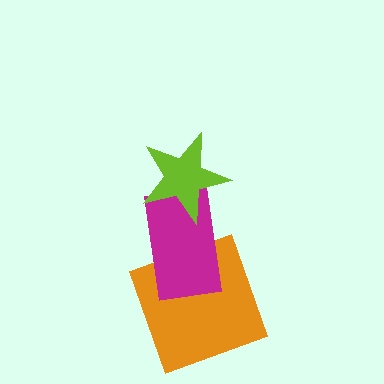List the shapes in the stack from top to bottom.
From top to bottom: the lime star, the magenta rectangle, the orange square.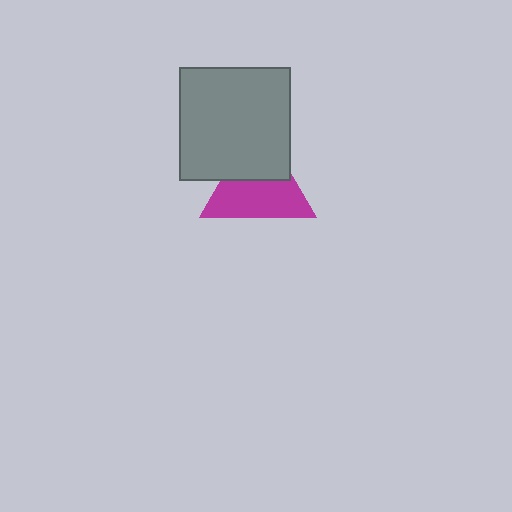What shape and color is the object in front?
The object in front is a gray rectangle.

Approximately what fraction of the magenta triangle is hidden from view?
Roughly 42% of the magenta triangle is hidden behind the gray rectangle.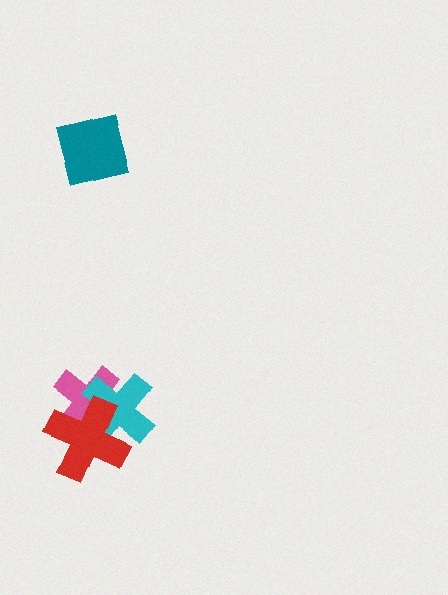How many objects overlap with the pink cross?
2 objects overlap with the pink cross.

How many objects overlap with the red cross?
2 objects overlap with the red cross.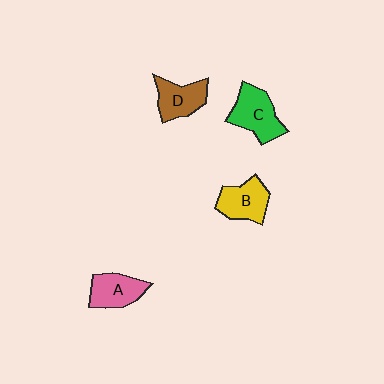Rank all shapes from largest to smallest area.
From largest to smallest: C (green), B (yellow), A (pink), D (brown).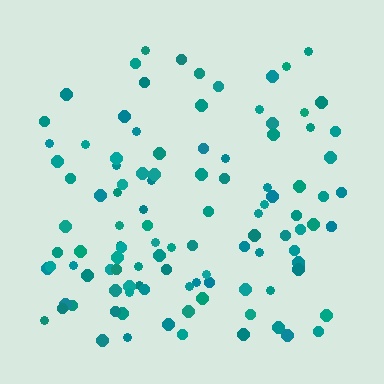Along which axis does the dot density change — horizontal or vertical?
Vertical.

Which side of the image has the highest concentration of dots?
The bottom.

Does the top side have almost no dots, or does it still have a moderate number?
Still a moderate number, just noticeably fewer than the bottom.